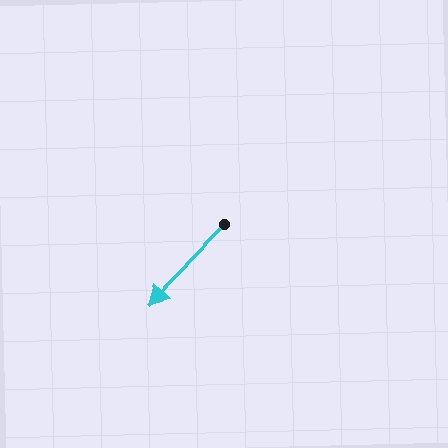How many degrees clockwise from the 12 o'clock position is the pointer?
Approximately 224 degrees.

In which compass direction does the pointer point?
Southwest.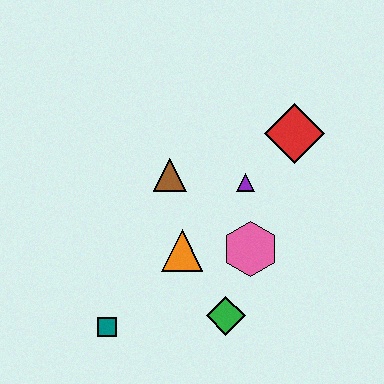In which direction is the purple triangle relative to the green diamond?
The purple triangle is above the green diamond.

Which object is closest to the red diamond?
The purple triangle is closest to the red diamond.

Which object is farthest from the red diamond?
The teal square is farthest from the red diamond.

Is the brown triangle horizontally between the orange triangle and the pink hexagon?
No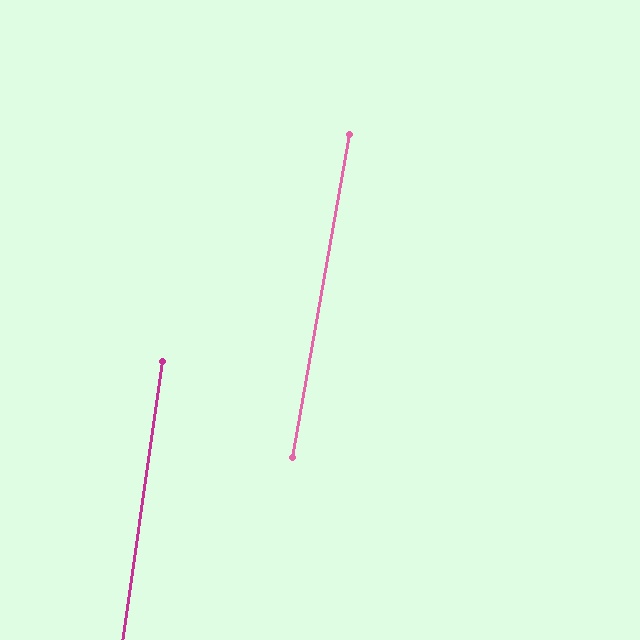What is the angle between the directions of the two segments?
Approximately 2 degrees.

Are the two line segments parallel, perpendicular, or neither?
Parallel — their directions differ by only 1.9°.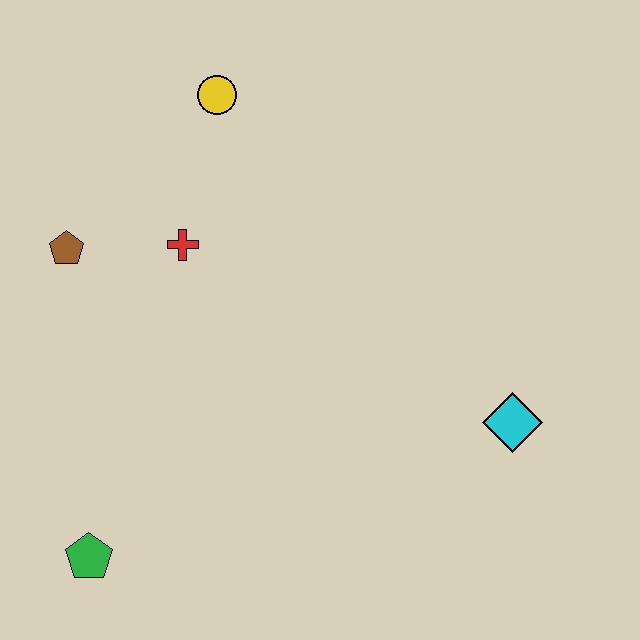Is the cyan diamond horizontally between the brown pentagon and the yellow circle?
No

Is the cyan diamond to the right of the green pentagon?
Yes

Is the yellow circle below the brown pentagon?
No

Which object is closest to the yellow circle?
The red cross is closest to the yellow circle.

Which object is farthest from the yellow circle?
The green pentagon is farthest from the yellow circle.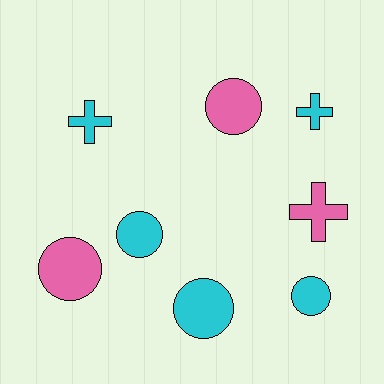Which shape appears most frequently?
Circle, with 5 objects.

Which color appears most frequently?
Cyan, with 5 objects.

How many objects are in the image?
There are 8 objects.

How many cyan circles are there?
There are 3 cyan circles.